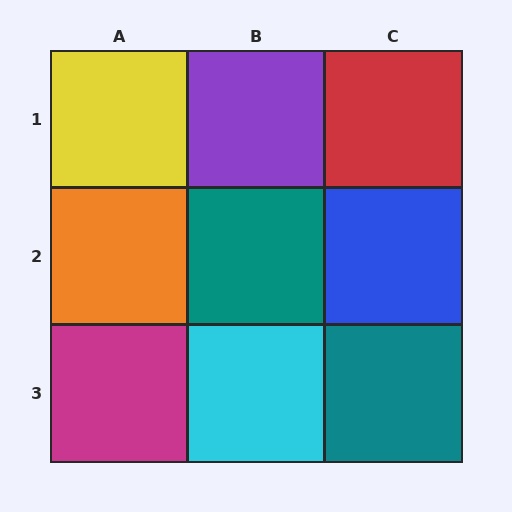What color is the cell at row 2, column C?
Blue.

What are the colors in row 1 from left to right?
Yellow, purple, red.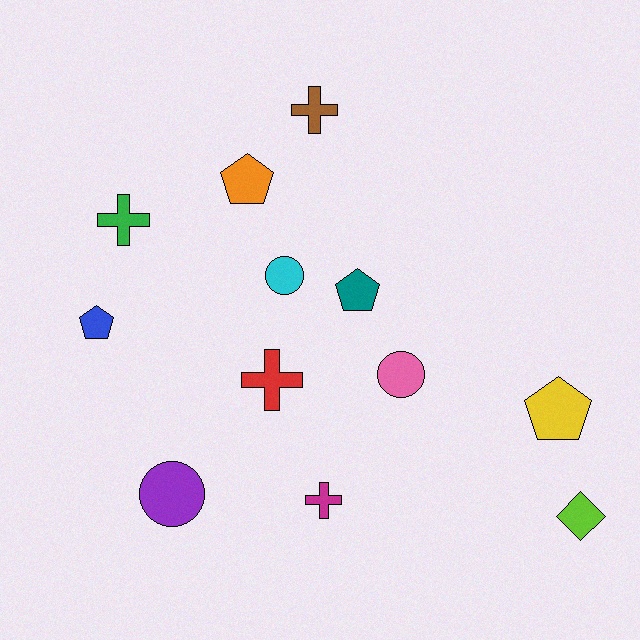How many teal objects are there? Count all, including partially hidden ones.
There is 1 teal object.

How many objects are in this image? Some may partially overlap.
There are 12 objects.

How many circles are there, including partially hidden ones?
There are 3 circles.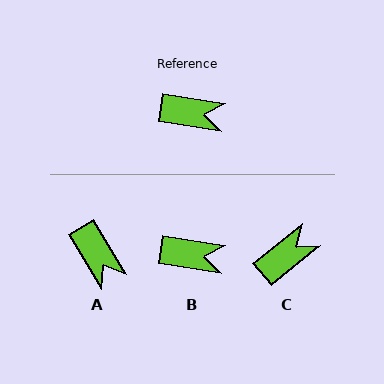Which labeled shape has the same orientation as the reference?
B.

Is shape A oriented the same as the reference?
No, it is off by about 51 degrees.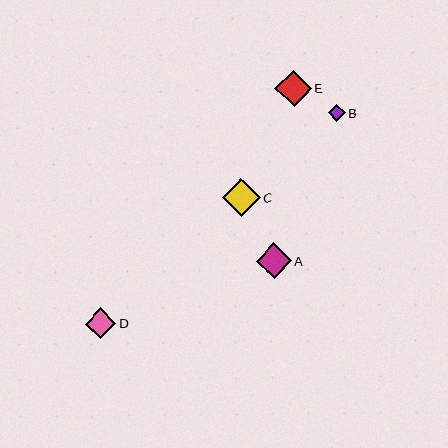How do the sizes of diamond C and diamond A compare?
Diamond C and diamond A are approximately the same size.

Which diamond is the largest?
Diamond C is the largest with a size of approximately 38 pixels.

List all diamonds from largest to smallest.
From largest to smallest: C, E, A, D, B.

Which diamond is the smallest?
Diamond B is the smallest with a size of approximately 17 pixels.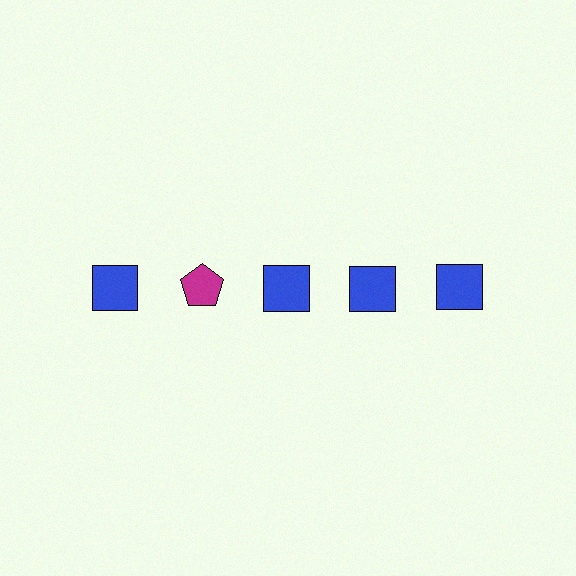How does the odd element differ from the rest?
It differs in both color (magenta instead of blue) and shape (pentagon instead of square).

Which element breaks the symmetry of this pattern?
The magenta pentagon in the top row, second from left column breaks the symmetry. All other shapes are blue squares.